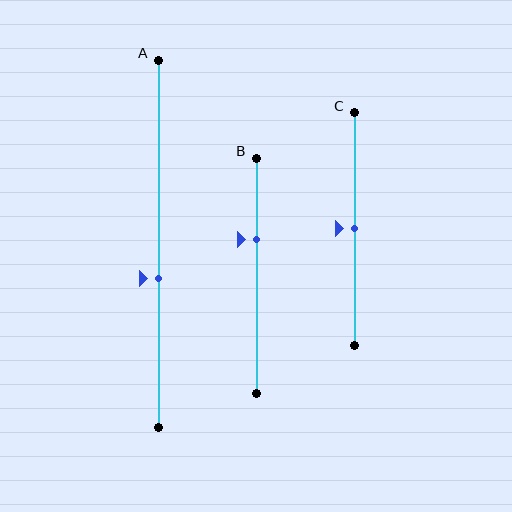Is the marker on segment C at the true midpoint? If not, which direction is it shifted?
Yes, the marker on segment C is at the true midpoint.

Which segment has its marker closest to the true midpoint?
Segment C has its marker closest to the true midpoint.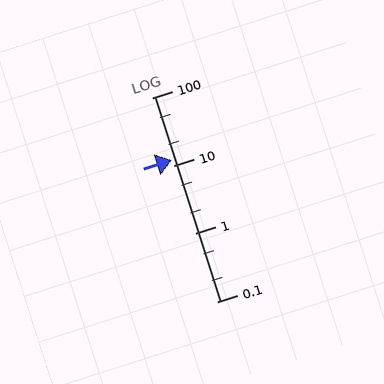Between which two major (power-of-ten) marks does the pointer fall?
The pointer is between 10 and 100.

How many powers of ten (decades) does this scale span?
The scale spans 3 decades, from 0.1 to 100.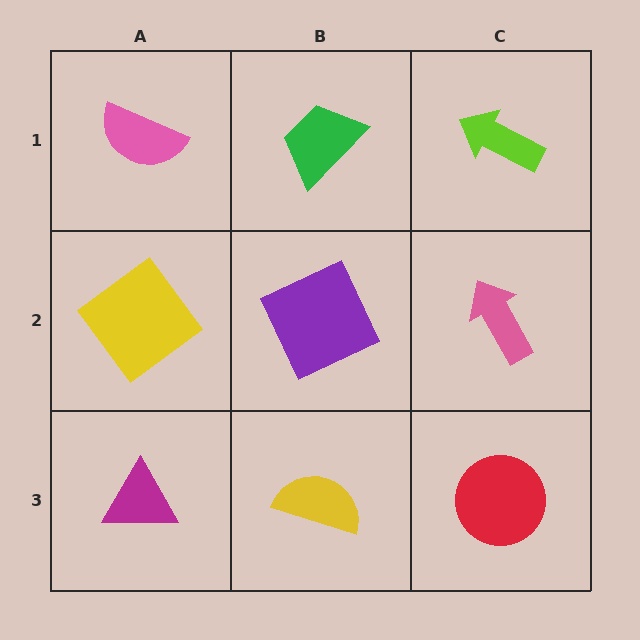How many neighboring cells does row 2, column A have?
3.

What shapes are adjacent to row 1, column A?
A yellow diamond (row 2, column A), a green trapezoid (row 1, column B).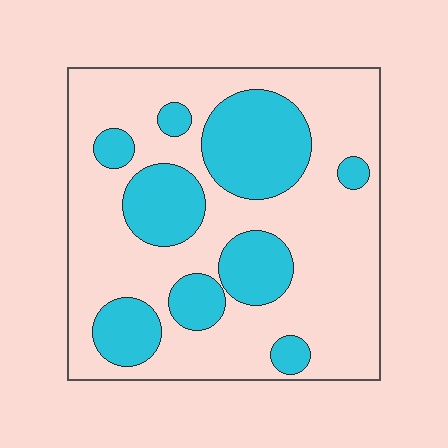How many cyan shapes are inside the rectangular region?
9.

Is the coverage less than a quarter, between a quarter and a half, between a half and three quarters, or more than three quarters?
Between a quarter and a half.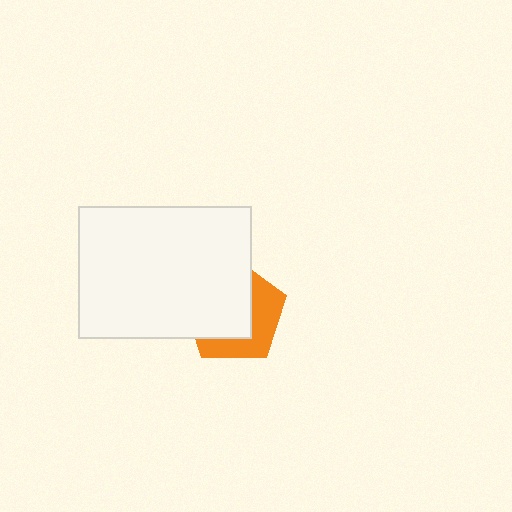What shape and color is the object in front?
The object in front is a white rectangle.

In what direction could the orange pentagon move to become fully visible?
The orange pentagon could move toward the lower-right. That would shift it out from behind the white rectangle entirely.